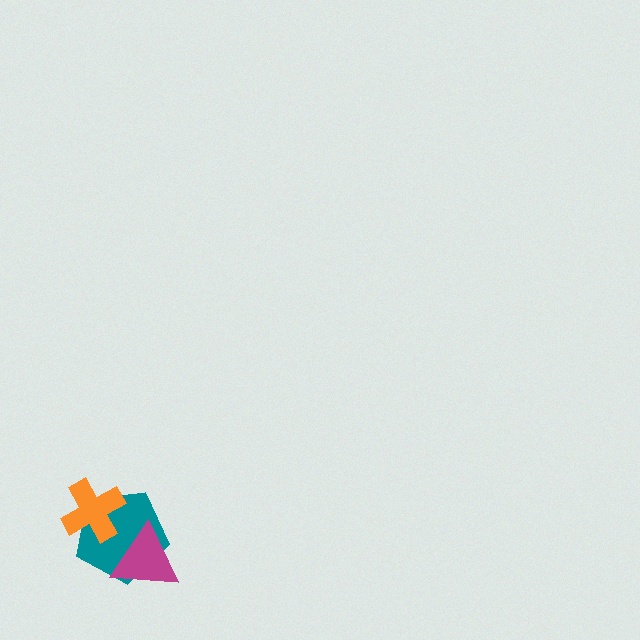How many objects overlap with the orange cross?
1 object overlaps with the orange cross.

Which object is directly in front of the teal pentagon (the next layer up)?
The orange cross is directly in front of the teal pentagon.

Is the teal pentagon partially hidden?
Yes, it is partially covered by another shape.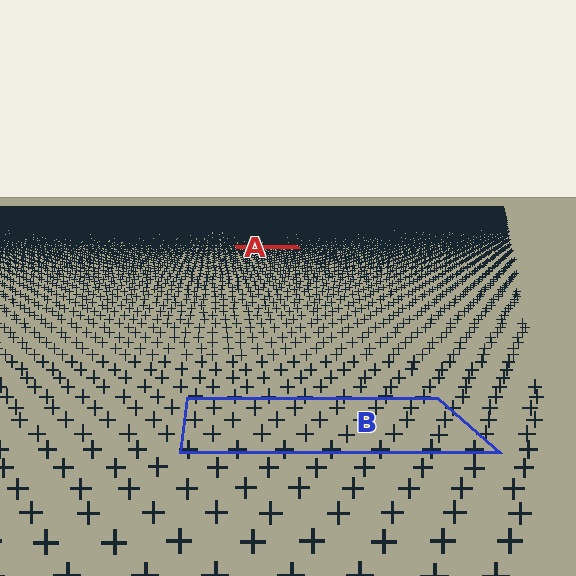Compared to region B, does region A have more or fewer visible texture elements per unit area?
Region A has more texture elements per unit area — they are packed more densely because it is farther away.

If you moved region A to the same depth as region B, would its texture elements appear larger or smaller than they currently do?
They would appear larger. At a closer depth, the same texture elements are projected at a bigger on-screen size.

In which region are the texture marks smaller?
The texture marks are smaller in region A, because it is farther away.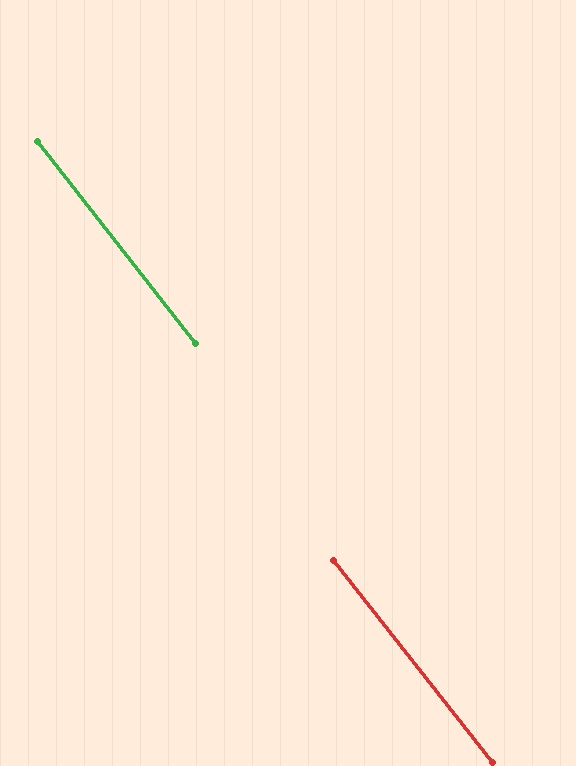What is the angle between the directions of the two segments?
Approximately 0 degrees.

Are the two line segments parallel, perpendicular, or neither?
Parallel — their directions differ by only 0.4°.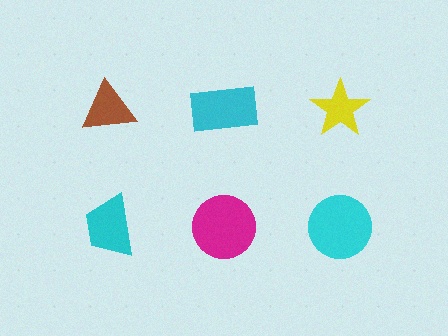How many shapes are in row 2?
3 shapes.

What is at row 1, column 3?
A yellow star.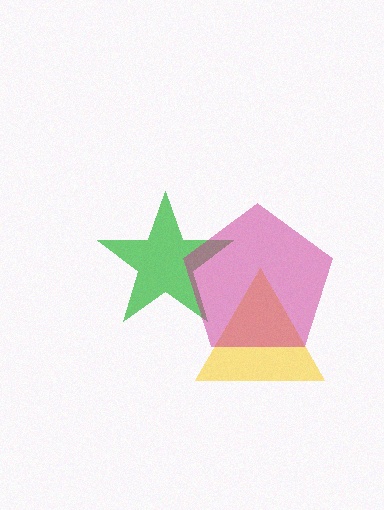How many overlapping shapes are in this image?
There are 3 overlapping shapes in the image.